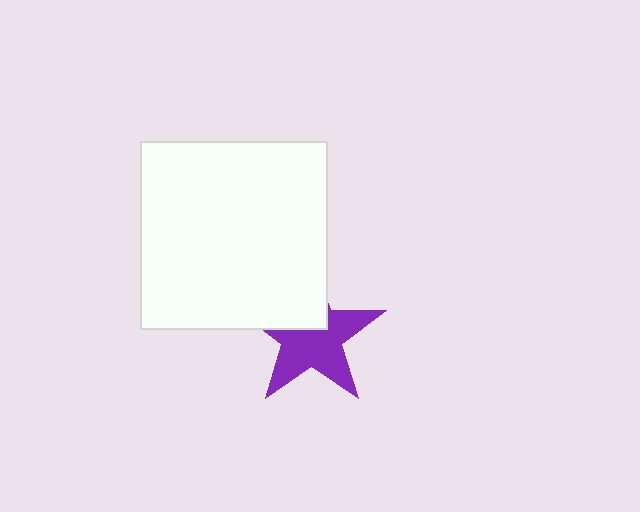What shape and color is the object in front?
The object in front is a white square.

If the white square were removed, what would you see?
You would see the complete purple star.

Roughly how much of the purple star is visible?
Most of it is visible (roughly 65%).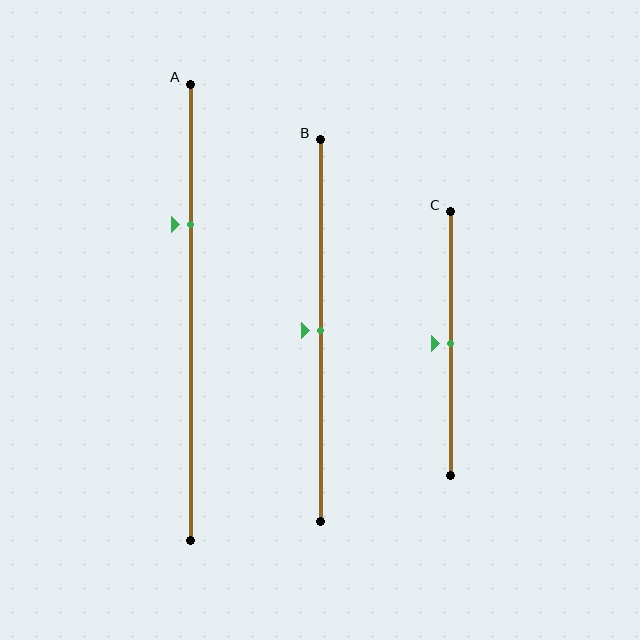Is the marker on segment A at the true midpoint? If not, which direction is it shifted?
No, the marker on segment A is shifted upward by about 19% of the segment length.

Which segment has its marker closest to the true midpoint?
Segment B has its marker closest to the true midpoint.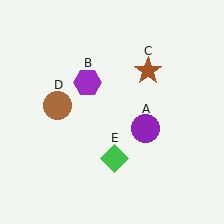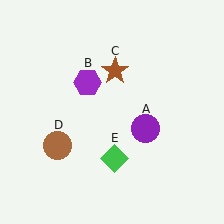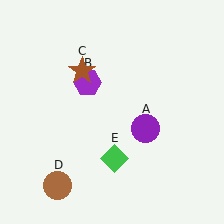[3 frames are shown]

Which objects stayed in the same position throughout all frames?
Purple circle (object A) and purple hexagon (object B) and green diamond (object E) remained stationary.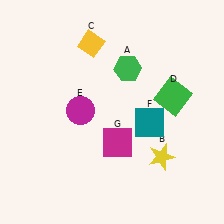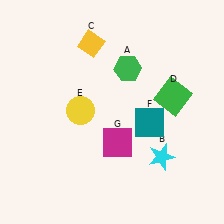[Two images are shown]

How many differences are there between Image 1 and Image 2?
There are 2 differences between the two images.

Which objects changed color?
B changed from yellow to cyan. E changed from magenta to yellow.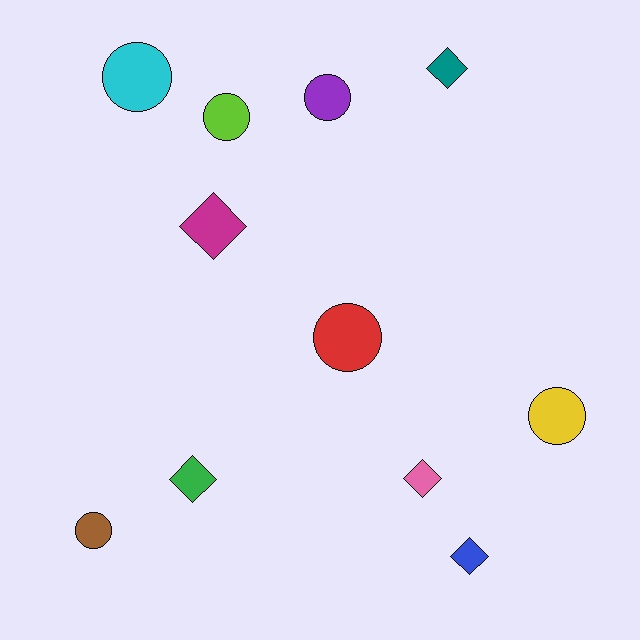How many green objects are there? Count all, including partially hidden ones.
There is 1 green object.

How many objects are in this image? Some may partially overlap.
There are 11 objects.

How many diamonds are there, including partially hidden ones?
There are 5 diamonds.